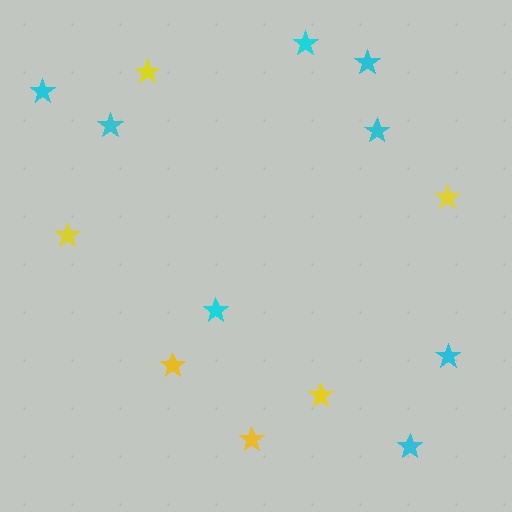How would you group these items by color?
There are 2 groups: one group of cyan stars (8) and one group of yellow stars (6).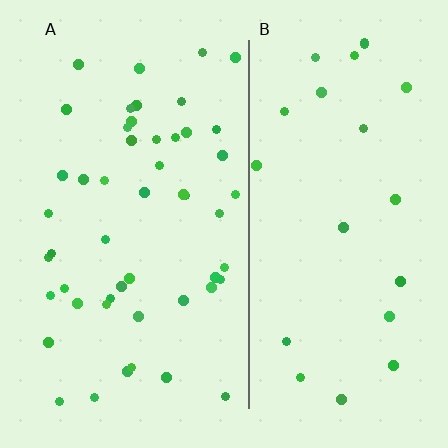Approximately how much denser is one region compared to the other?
Approximately 2.2× — region A over region B.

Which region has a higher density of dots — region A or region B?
A (the left).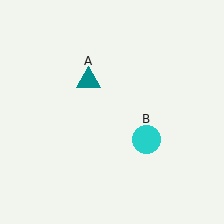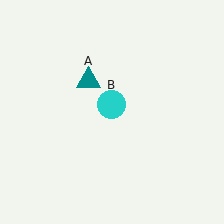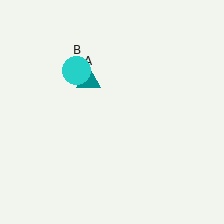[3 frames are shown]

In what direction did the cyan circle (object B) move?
The cyan circle (object B) moved up and to the left.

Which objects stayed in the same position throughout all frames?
Teal triangle (object A) remained stationary.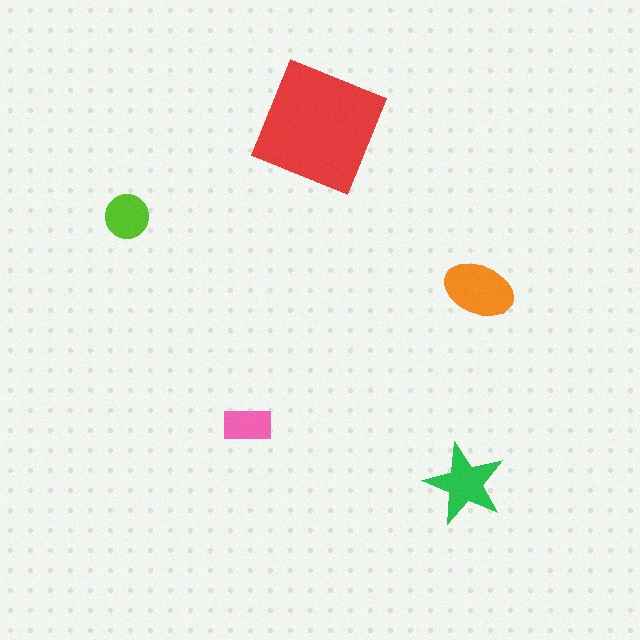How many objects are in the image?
There are 5 objects in the image.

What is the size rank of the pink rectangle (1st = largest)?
5th.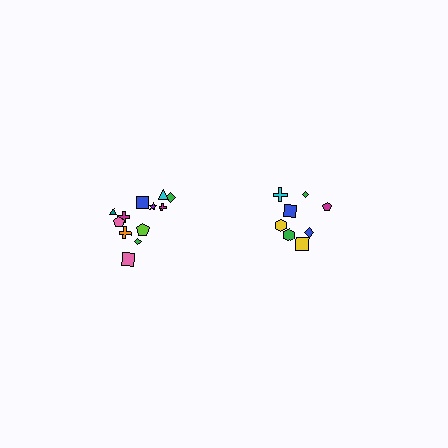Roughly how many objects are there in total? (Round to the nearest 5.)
Roughly 20 objects in total.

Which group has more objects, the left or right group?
The left group.